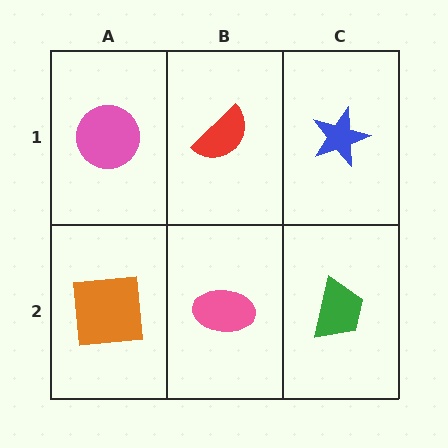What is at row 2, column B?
A pink ellipse.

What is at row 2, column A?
An orange square.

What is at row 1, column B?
A red semicircle.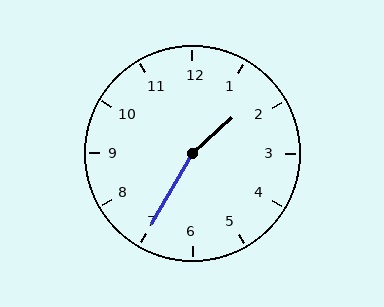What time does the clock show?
1:35.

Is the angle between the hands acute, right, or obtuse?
It is obtuse.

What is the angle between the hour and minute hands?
Approximately 162 degrees.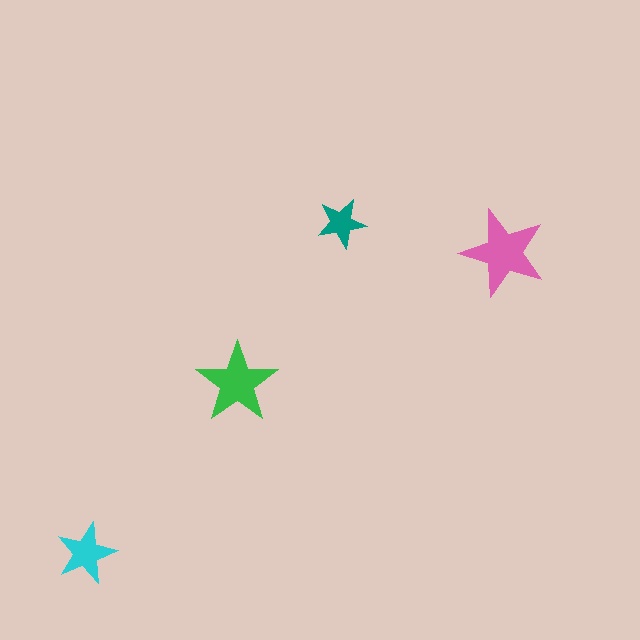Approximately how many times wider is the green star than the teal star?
About 1.5 times wider.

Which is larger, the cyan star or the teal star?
The cyan one.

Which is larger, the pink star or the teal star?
The pink one.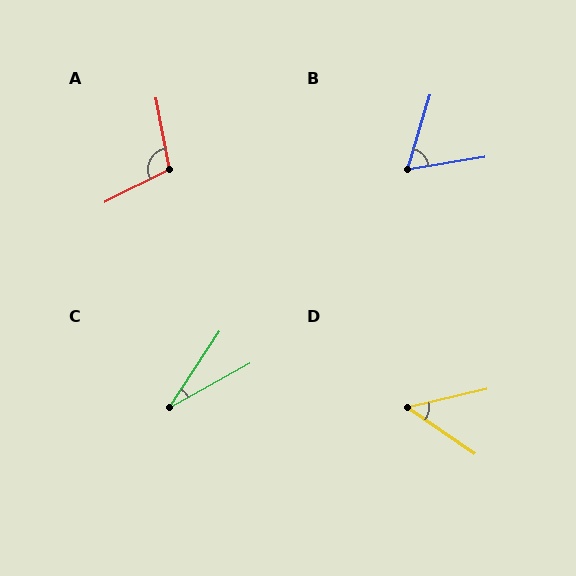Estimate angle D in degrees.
Approximately 48 degrees.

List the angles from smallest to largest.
C (28°), D (48°), B (64°), A (106°).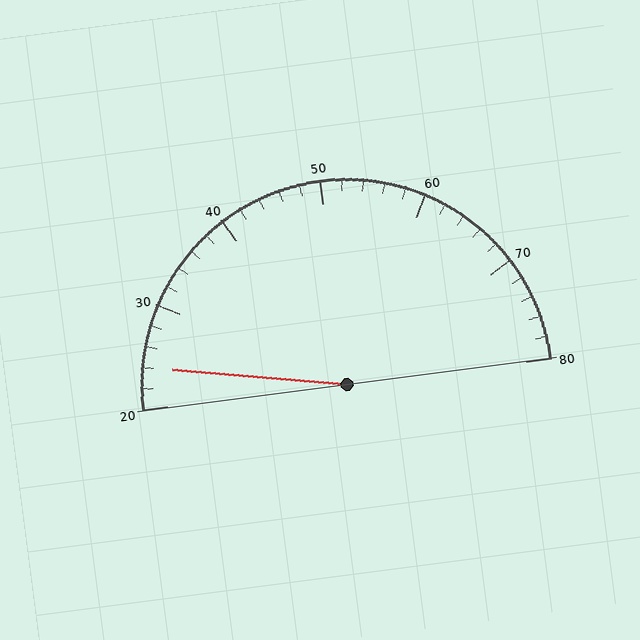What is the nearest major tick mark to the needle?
The nearest major tick mark is 20.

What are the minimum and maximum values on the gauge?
The gauge ranges from 20 to 80.